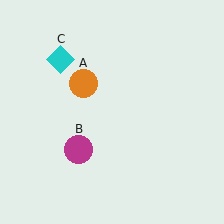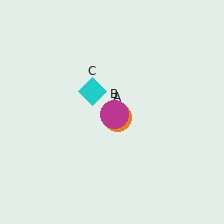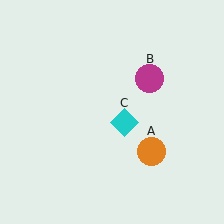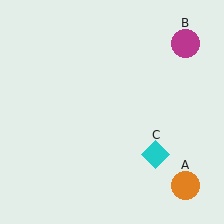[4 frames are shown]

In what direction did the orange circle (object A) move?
The orange circle (object A) moved down and to the right.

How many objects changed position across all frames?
3 objects changed position: orange circle (object A), magenta circle (object B), cyan diamond (object C).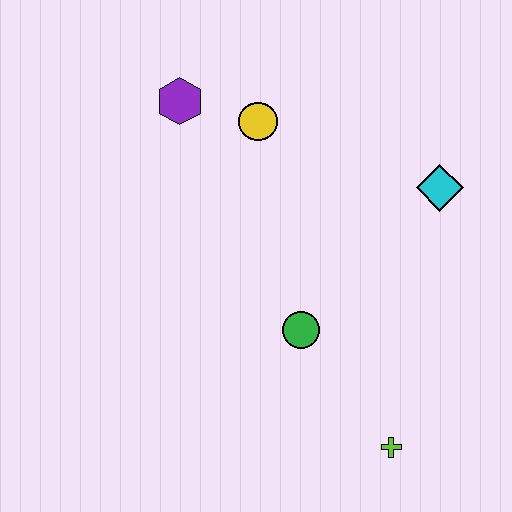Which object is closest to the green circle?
The lime cross is closest to the green circle.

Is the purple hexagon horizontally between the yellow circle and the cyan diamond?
No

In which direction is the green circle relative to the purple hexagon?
The green circle is below the purple hexagon.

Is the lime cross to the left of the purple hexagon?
No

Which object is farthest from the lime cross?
The purple hexagon is farthest from the lime cross.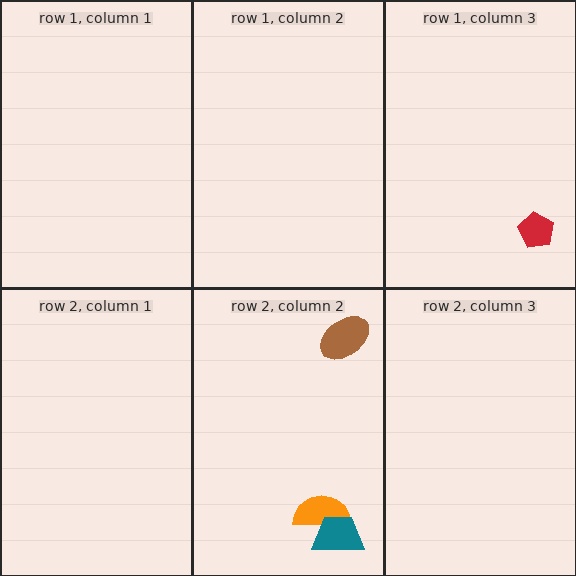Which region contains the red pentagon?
The row 1, column 3 region.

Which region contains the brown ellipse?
The row 2, column 2 region.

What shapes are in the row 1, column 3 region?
The red pentagon.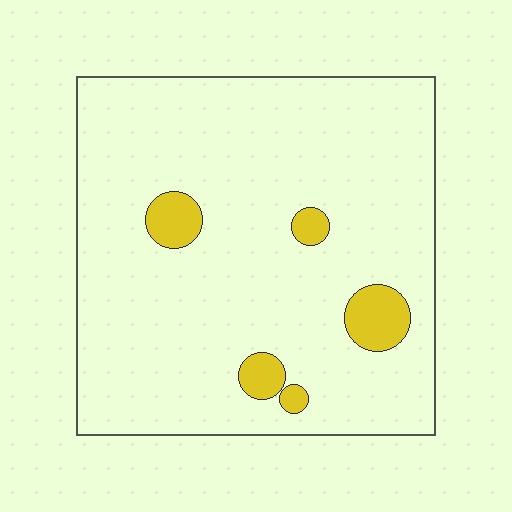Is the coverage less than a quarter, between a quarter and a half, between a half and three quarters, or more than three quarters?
Less than a quarter.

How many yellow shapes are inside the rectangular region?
5.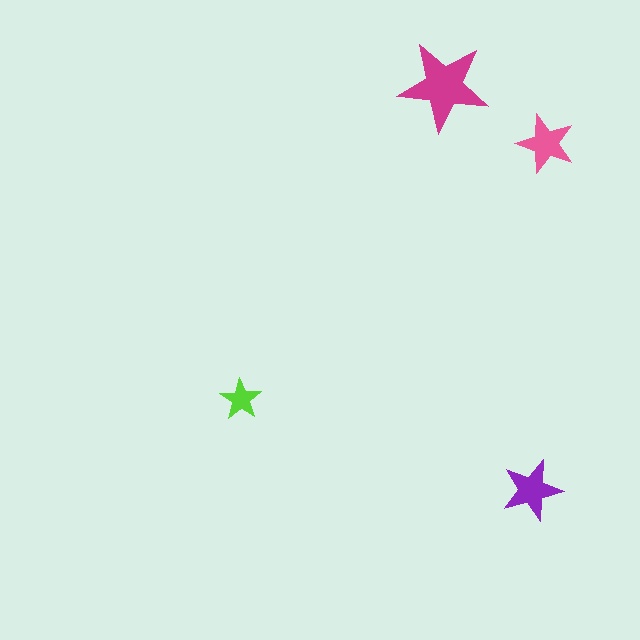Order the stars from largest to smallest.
the magenta one, the purple one, the pink one, the lime one.